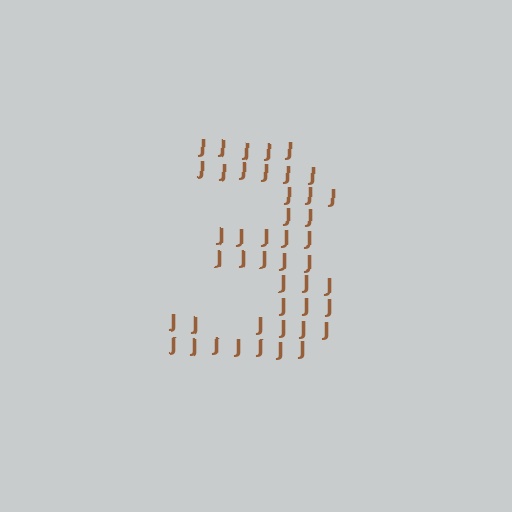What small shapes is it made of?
It is made of small letter J's.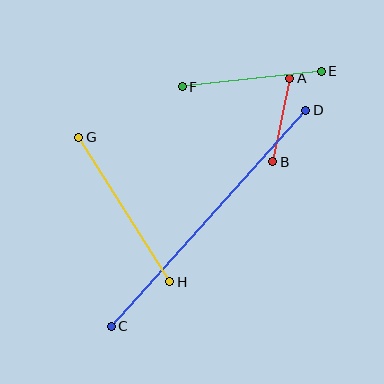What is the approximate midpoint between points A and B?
The midpoint is at approximately (281, 120) pixels.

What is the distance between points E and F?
The distance is approximately 140 pixels.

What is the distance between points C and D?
The distance is approximately 291 pixels.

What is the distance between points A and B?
The distance is approximately 86 pixels.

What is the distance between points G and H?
The distance is approximately 170 pixels.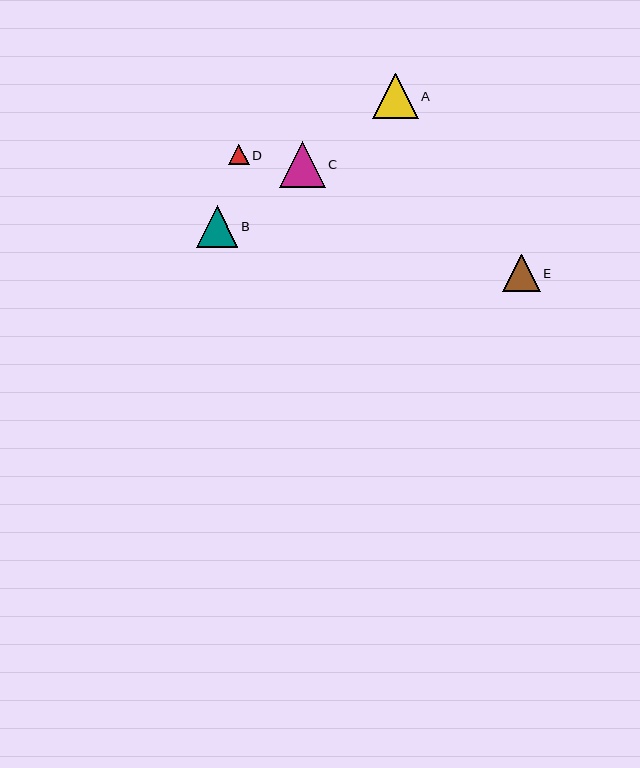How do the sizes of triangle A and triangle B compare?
Triangle A and triangle B are approximately the same size.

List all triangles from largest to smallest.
From largest to smallest: C, A, B, E, D.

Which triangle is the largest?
Triangle C is the largest with a size of approximately 46 pixels.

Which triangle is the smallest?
Triangle D is the smallest with a size of approximately 20 pixels.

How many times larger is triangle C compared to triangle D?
Triangle C is approximately 2.3 times the size of triangle D.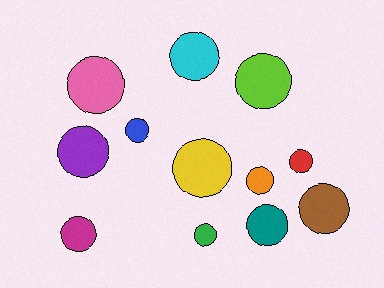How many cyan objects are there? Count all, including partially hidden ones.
There is 1 cyan object.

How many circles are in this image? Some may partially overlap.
There are 12 circles.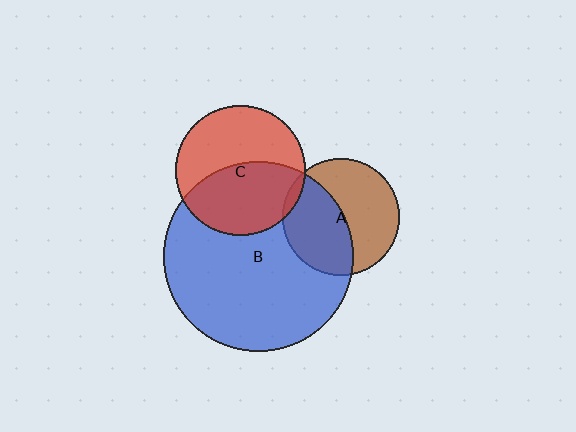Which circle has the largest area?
Circle B (blue).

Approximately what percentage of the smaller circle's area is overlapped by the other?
Approximately 45%.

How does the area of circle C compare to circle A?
Approximately 1.2 times.